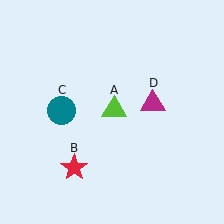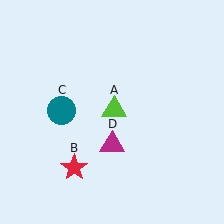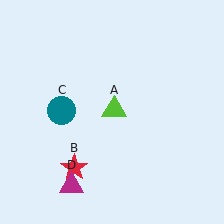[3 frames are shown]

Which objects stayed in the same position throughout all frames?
Lime triangle (object A) and red star (object B) and teal circle (object C) remained stationary.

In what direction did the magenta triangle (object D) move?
The magenta triangle (object D) moved down and to the left.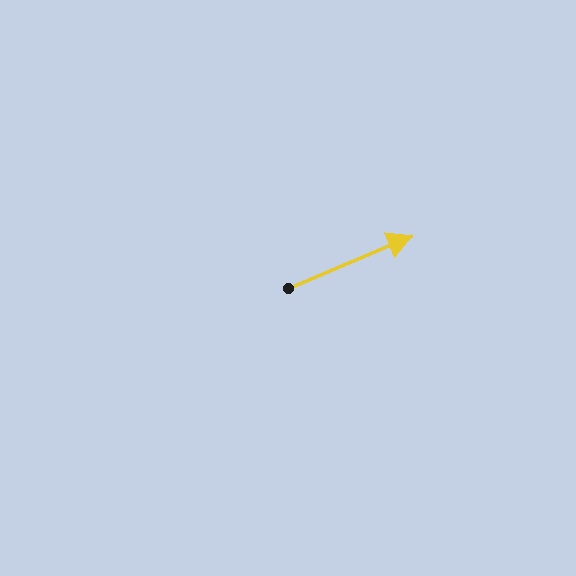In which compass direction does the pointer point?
Northeast.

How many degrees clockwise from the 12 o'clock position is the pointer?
Approximately 67 degrees.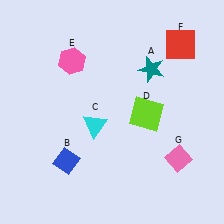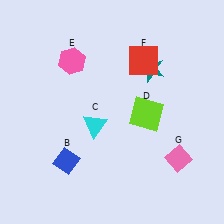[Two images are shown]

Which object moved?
The red square (F) moved left.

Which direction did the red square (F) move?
The red square (F) moved left.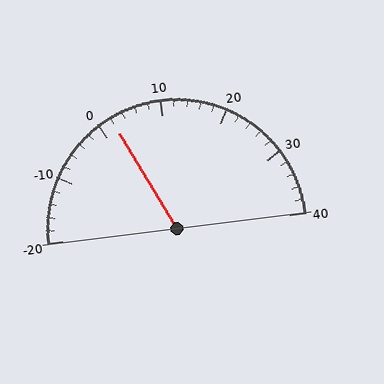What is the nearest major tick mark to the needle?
The nearest major tick mark is 0.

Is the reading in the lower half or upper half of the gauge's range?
The reading is in the lower half of the range (-20 to 40).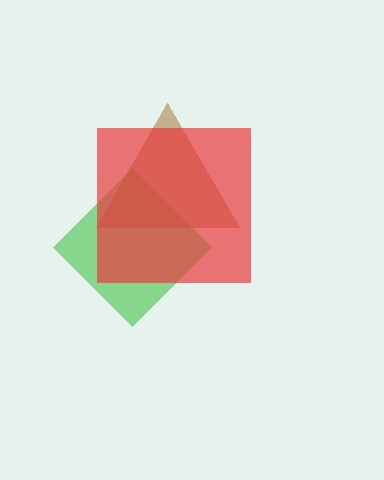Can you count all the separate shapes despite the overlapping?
Yes, there are 3 separate shapes.